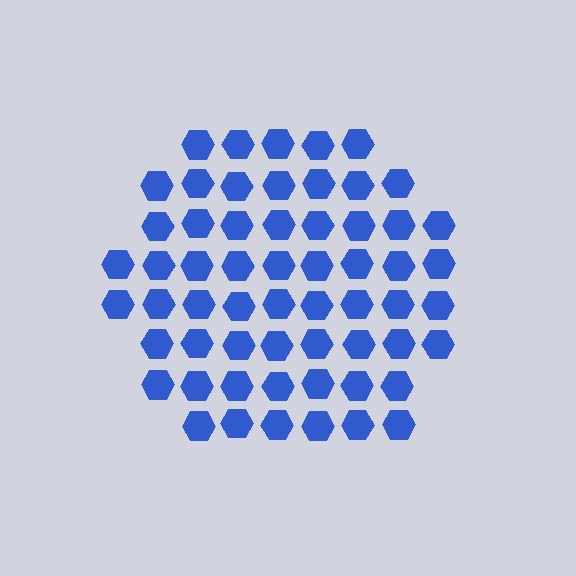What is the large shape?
The large shape is a hexagon.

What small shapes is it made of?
It is made of small hexagons.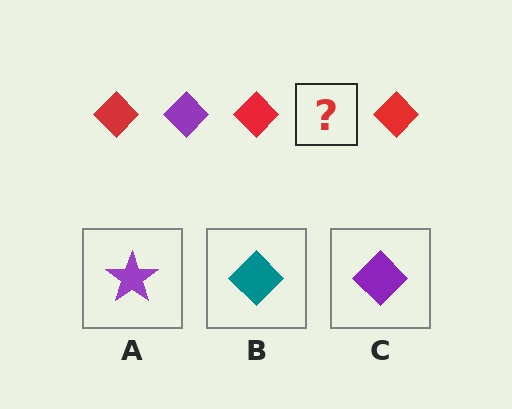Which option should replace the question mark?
Option C.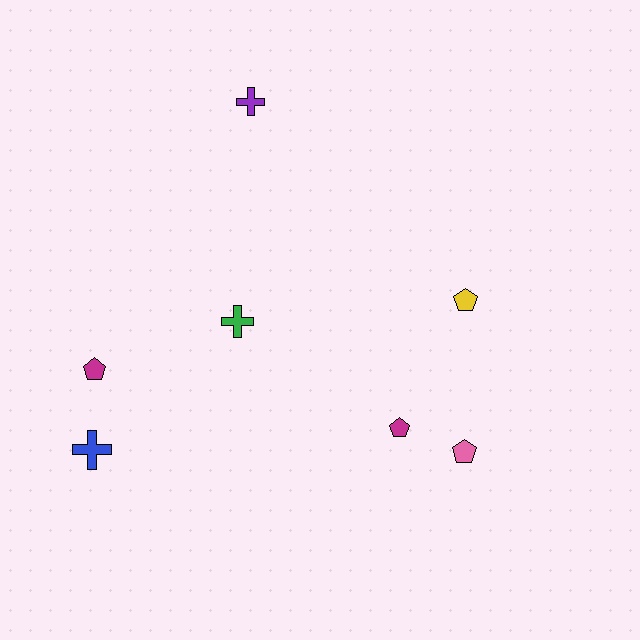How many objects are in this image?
There are 7 objects.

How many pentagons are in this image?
There are 4 pentagons.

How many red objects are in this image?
There are no red objects.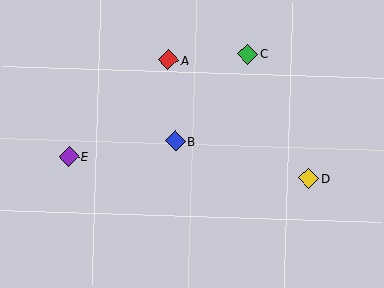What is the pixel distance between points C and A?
The distance between C and A is 79 pixels.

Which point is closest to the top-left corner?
Point E is closest to the top-left corner.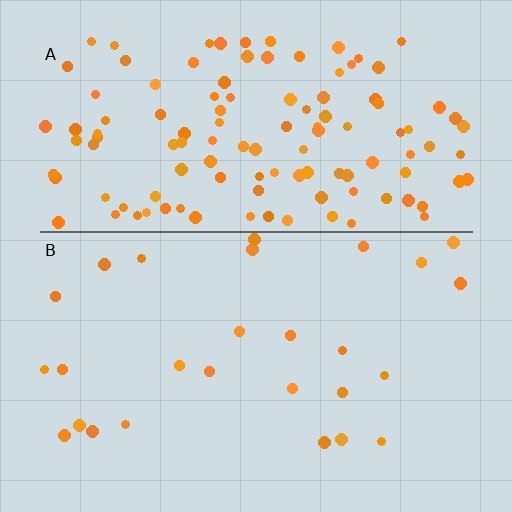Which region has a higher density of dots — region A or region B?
A (the top).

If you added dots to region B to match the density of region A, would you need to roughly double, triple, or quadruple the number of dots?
Approximately quadruple.